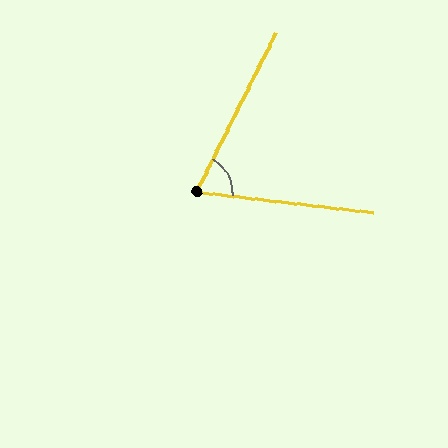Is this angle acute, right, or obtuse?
It is acute.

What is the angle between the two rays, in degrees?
Approximately 70 degrees.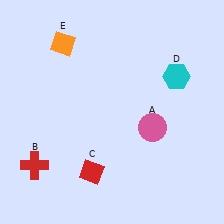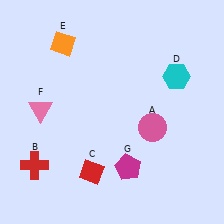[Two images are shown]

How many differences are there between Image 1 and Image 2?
There are 2 differences between the two images.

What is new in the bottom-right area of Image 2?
A magenta pentagon (G) was added in the bottom-right area of Image 2.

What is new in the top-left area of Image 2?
A pink triangle (F) was added in the top-left area of Image 2.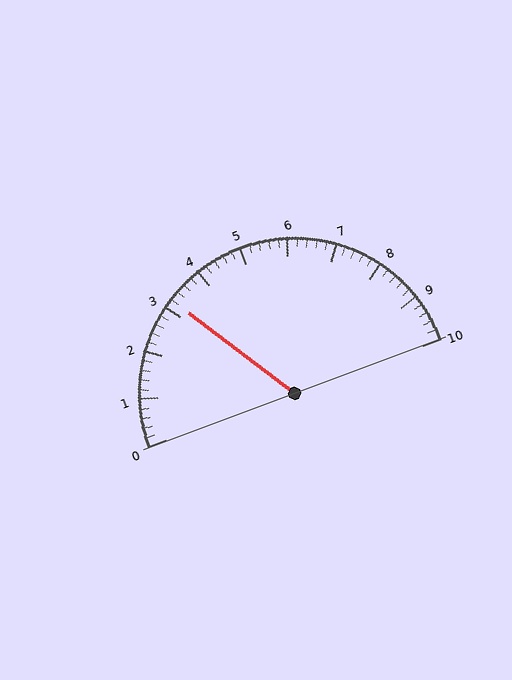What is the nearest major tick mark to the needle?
The nearest major tick mark is 3.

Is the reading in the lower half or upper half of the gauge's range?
The reading is in the lower half of the range (0 to 10).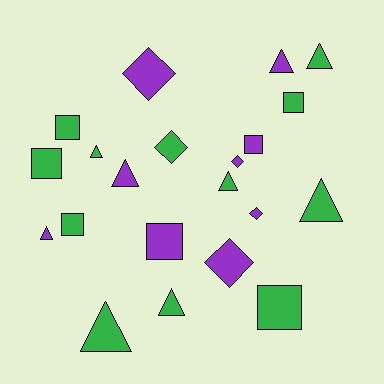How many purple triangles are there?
There are 3 purple triangles.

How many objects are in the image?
There are 21 objects.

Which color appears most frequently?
Green, with 12 objects.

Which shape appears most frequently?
Triangle, with 9 objects.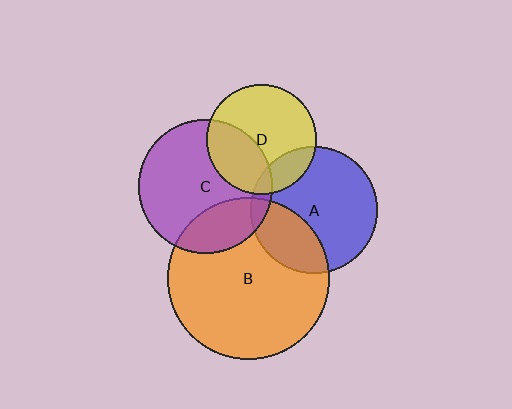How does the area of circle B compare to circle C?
Approximately 1.4 times.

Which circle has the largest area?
Circle B (orange).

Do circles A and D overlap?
Yes.